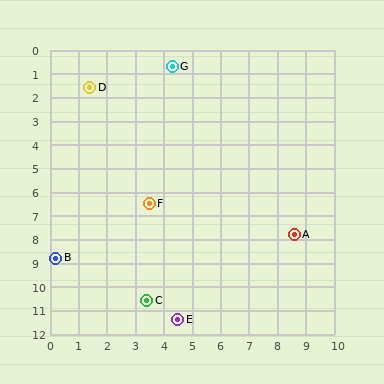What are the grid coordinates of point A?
Point A is at approximately (8.6, 7.8).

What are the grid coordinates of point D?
Point D is at approximately (1.4, 1.6).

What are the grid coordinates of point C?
Point C is at approximately (3.4, 10.6).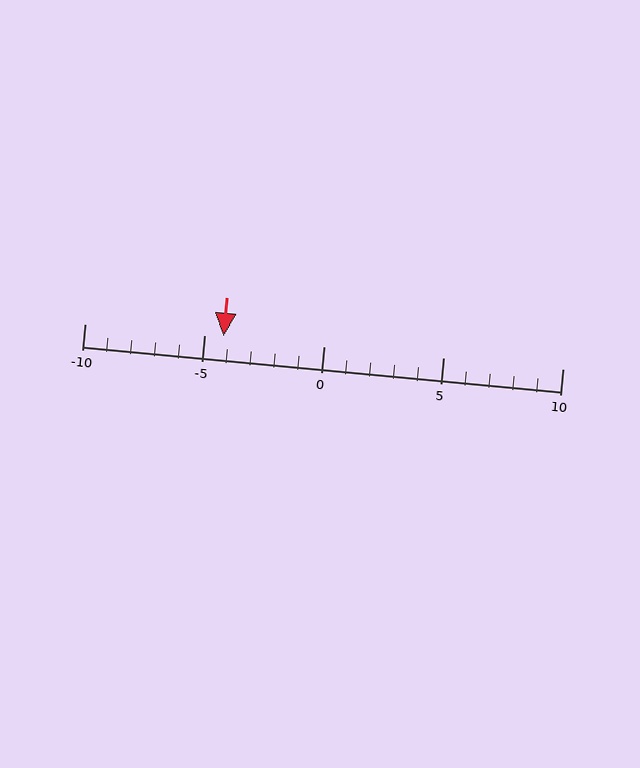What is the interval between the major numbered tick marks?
The major tick marks are spaced 5 units apart.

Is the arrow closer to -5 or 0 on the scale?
The arrow is closer to -5.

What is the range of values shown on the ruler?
The ruler shows values from -10 to 10.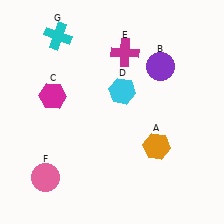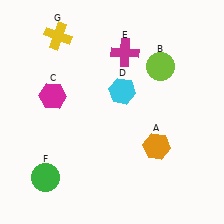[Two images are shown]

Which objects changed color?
B changed from purple to lime. F changed from pink to green. G changed from cyan to yellow.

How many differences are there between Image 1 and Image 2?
There are 3 differences between the two images.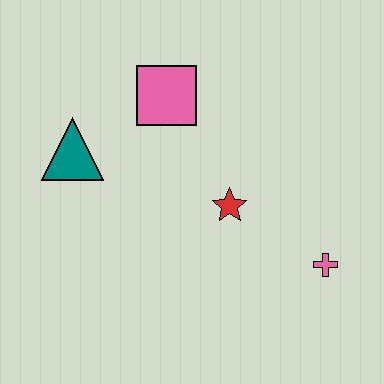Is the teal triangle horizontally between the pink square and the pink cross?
No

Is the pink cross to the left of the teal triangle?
No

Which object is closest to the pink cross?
The red star is closest to the pink cross.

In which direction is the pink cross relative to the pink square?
The pink cross is below the pink square.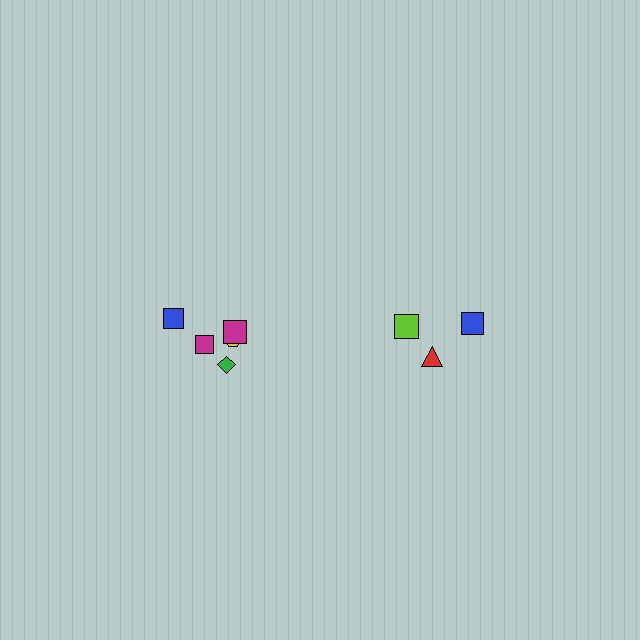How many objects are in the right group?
There are 3 objects.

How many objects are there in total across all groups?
There are 8 objects.